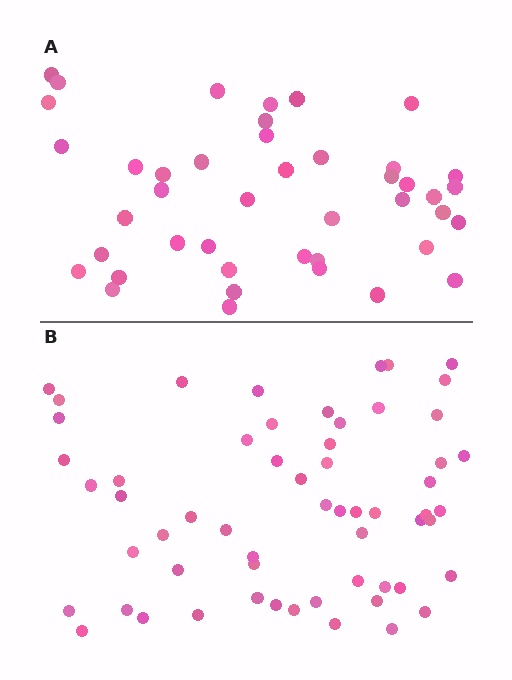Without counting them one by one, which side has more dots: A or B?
Region B (the bottom region) has more dots.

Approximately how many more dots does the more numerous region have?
Region B has approximately 15 more dots than region A.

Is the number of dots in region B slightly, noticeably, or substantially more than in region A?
Region B has noticeably more, but not dramatically so. The ratio is roughly 1.4 to 1.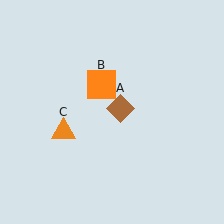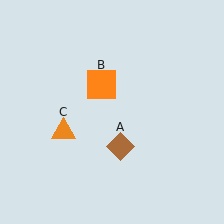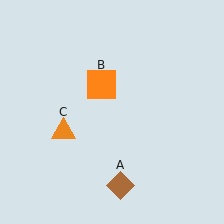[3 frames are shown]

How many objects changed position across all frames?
1 object changed position: brown diamond (object A).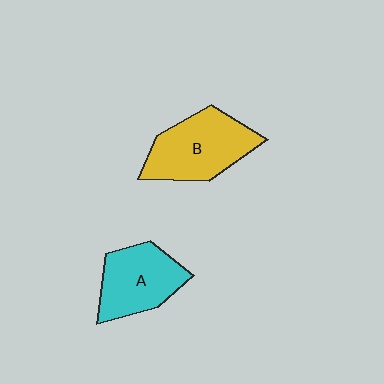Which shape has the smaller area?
Shape A (cyan).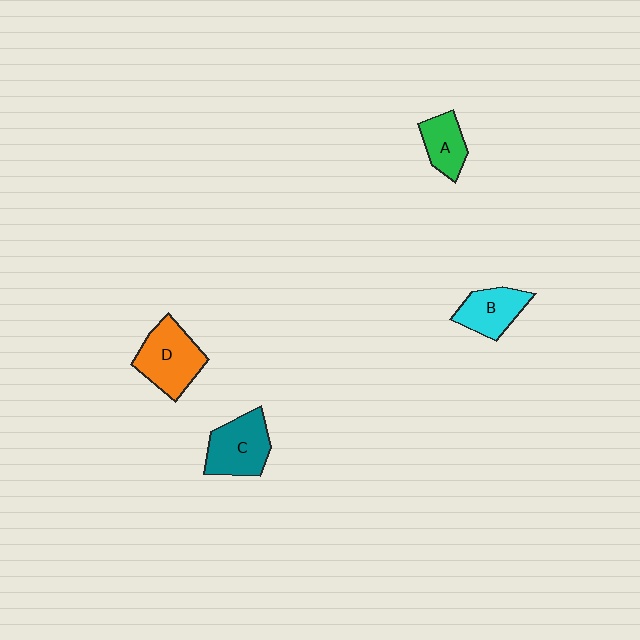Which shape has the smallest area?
Shape A (green).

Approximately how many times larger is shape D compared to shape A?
Approximately 1.7 times.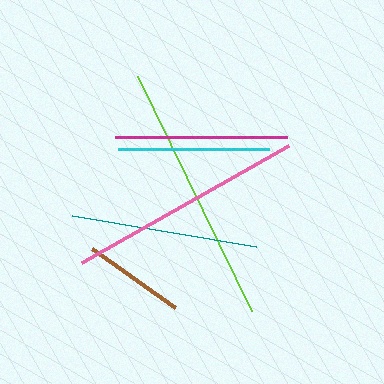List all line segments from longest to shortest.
From longest to shortest: lime, pink, teal, magenta, cyan, brown.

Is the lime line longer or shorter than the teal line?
The lime line is longer than the teal line.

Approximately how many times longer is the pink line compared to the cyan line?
The pink line is approximately 1.6 times the length of the cyan line.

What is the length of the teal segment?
The teal segment is approximately 187 pixels long.